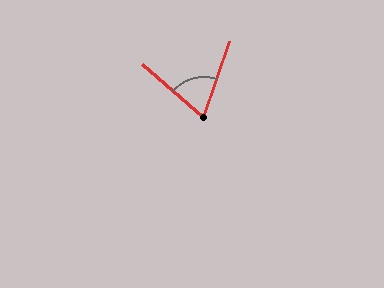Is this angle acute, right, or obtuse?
It is acute.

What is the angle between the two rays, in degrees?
Approximately 68 degrees.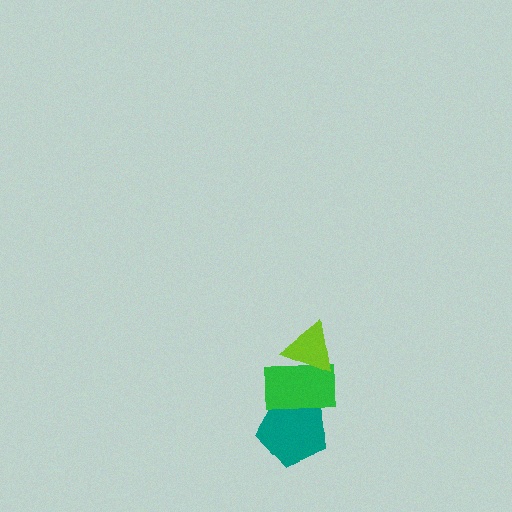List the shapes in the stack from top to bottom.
From top to bottom: the lime triangle, the green rectangle, the teal pentagon.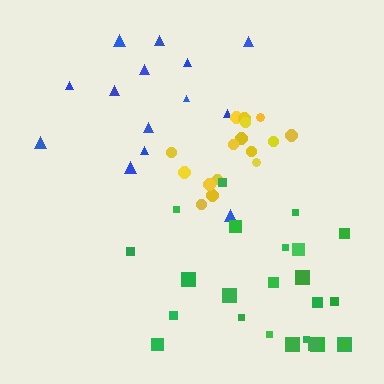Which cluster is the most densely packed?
Yellow.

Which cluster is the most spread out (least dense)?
Blue.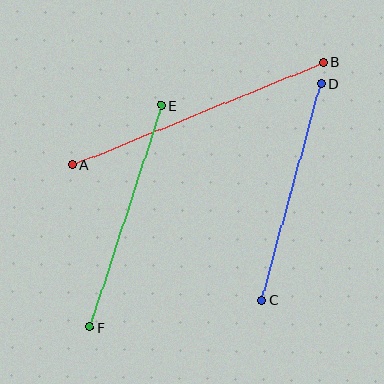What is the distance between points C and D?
The distance is approximately 224 pixels.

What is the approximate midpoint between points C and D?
The midpoint is at approximately (291, 192) pixels.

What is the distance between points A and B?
The distance is approximately 270 pixels.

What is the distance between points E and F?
The distance is approximately 233 pixels.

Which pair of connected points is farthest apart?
Points A and B are farthest apart.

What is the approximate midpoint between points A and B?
The midpoint is at approximately (198, 114) pixels.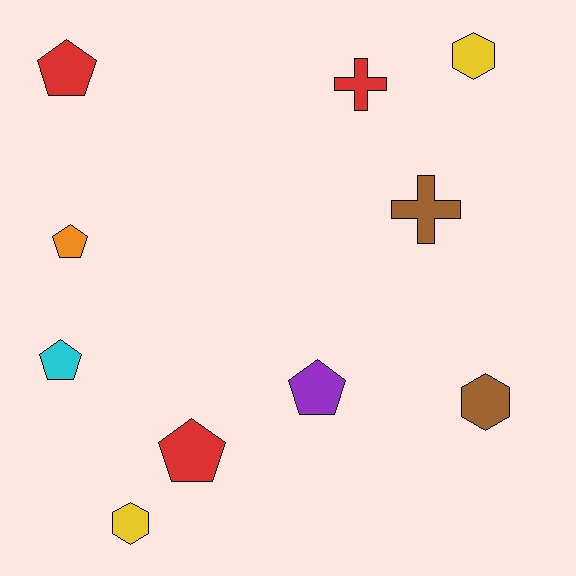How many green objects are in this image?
There are no green objects.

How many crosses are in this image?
There are 2 crosses.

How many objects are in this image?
There are 10 objects.